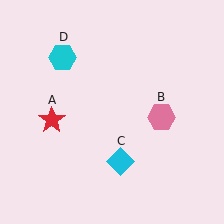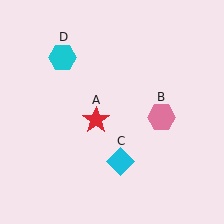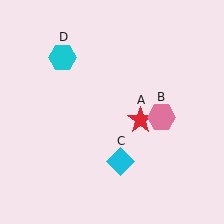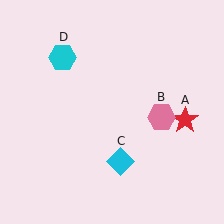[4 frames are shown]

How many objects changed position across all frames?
1 object changed position: red star (object A).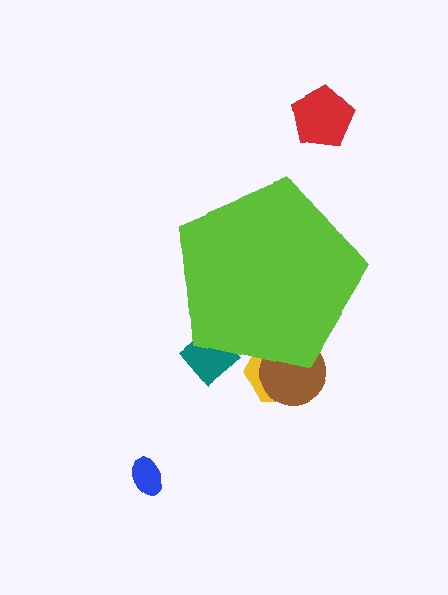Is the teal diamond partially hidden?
Yes, the teal diamond is partially hidden behind the lime pentagon.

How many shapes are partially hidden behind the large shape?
3 shapes are partially hidden.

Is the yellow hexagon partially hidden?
Yes, the yellow hexagon is partially hidden behind the lime pentagon.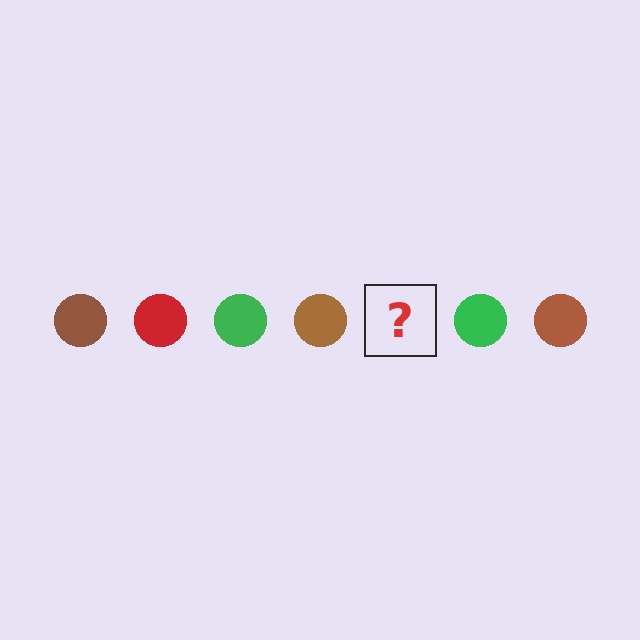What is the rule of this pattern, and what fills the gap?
The rule is that the pattern cycles through brown, red, green circles. The gap should be filled with a red circle.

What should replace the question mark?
The question mark should be replaced with a red circle.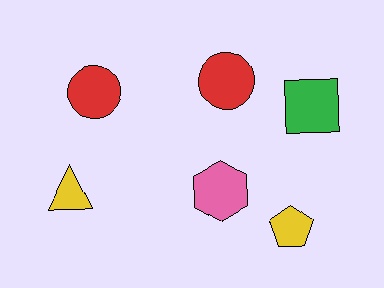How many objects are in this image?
There are 6 objects.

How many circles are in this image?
There are 2 circles.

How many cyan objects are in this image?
There are no cyan objects.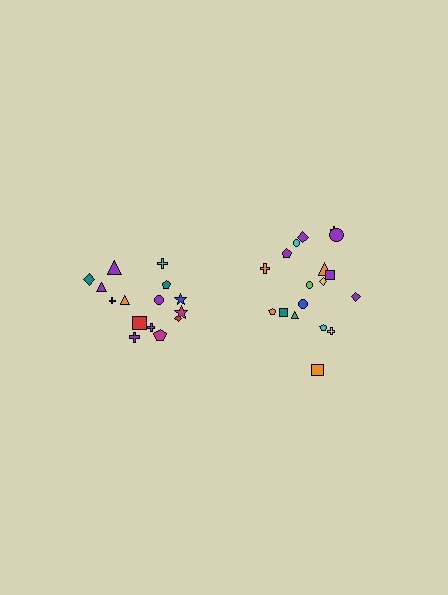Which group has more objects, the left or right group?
The right group.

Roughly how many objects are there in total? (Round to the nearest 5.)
Roughly 35 objects in total.